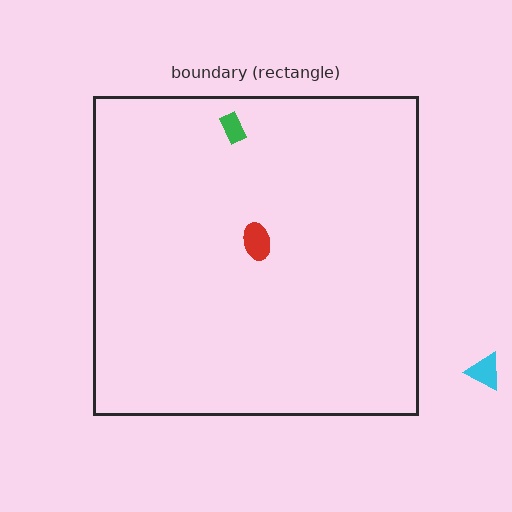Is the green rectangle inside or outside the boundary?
Inside.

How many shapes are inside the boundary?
2 inside, 1 outside.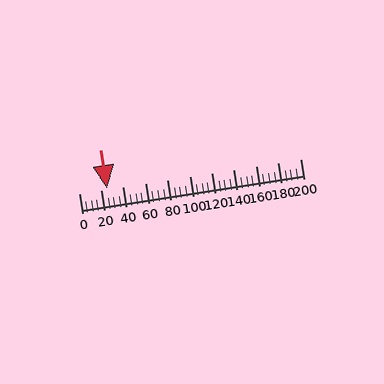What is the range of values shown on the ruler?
The ruler shows values from 0 to 200.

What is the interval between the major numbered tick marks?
The major tick marks are spaced 20 units apart.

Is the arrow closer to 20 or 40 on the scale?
The arrow is closer to 20.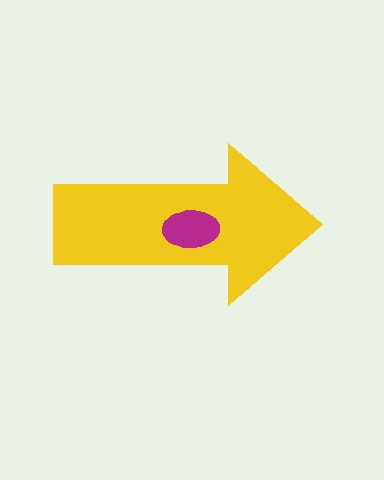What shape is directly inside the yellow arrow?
The magenta ellipse.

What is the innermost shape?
The magenta ellipse.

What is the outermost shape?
The yellow arrow.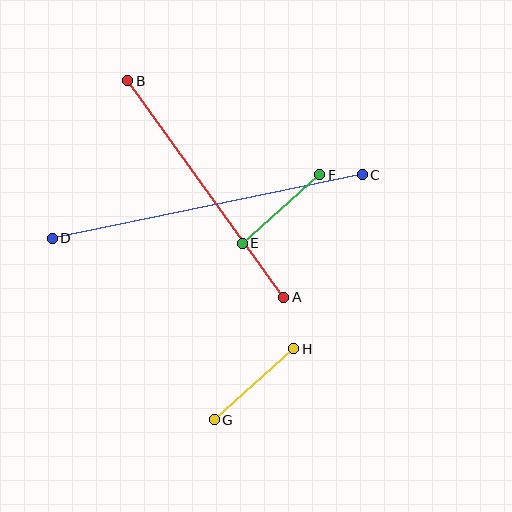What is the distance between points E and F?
The distance is approximately 104 pixels.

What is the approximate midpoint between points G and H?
The midpoint is at approximately (254, 384) pixels.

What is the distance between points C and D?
The distance is approximately 316 pixels.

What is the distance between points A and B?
The distance is approximately 267 pixels.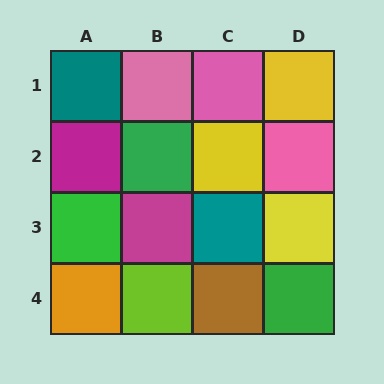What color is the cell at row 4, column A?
Orange.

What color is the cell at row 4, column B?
Lime.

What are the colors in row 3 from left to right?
Green, magenta, teal, yellow.